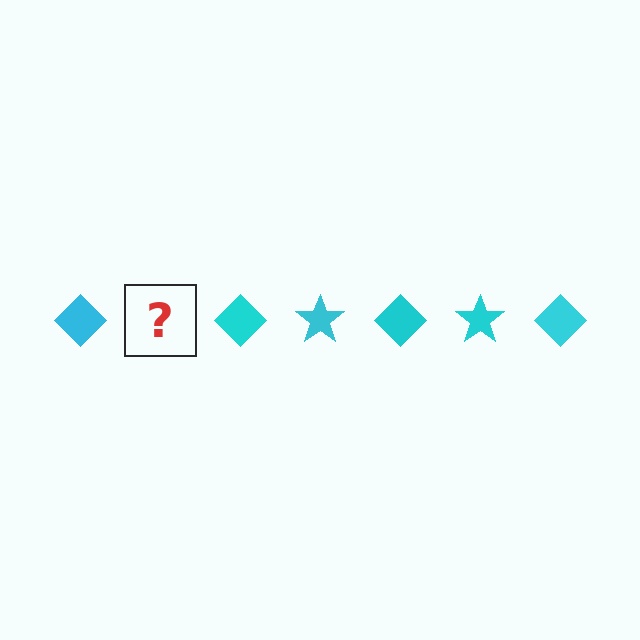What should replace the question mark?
The question mark should be replaced with a cyan star.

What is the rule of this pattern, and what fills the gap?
The rule is that the pattern cycles through diamond, star shapes in cyan. The gap should be filled with a cyan star.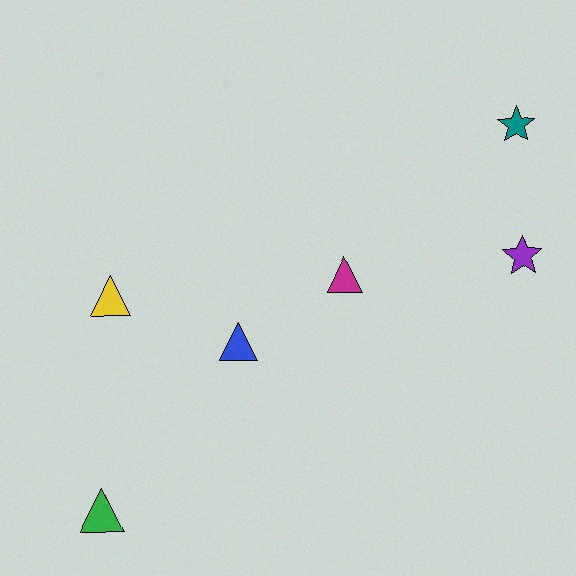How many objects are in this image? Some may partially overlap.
There are 6 objects.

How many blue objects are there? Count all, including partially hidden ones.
There is 1 blue object.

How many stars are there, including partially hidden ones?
There are 2 stars.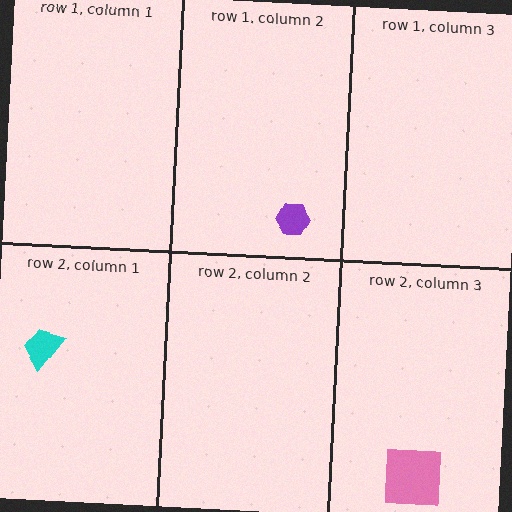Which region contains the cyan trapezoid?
The row 2, column 1 region.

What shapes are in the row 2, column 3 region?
The pink square.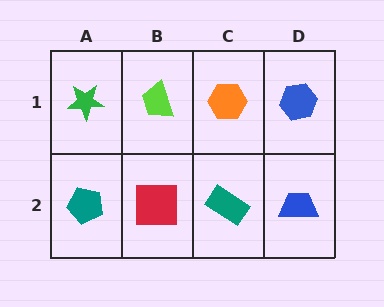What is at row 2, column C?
A teal rectangle.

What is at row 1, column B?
A lime trapezoid.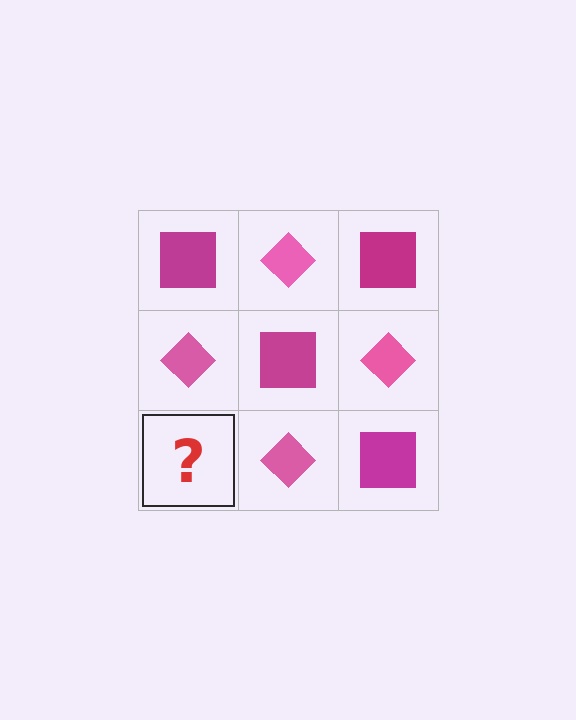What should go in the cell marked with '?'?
The missing cell should contain a magenta square.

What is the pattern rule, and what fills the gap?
The rule is that it alternates magenta square and pink diamond in a checkerboard pattern. The gap should be filled with a magenta square.